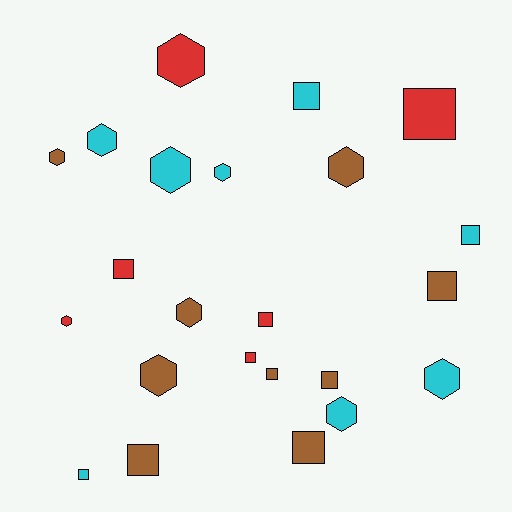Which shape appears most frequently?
Square, with 12 objects.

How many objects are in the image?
There are 23 objects.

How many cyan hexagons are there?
There are 5 cyan hexagons.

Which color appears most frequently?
Brown, with 9 objects.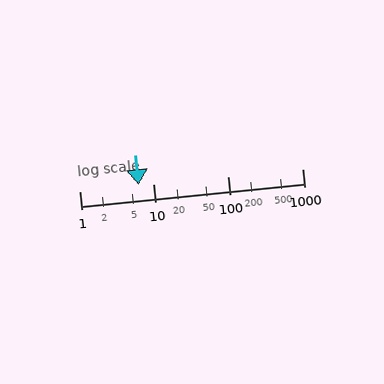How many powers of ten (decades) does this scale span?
The scale spans 3 decades, from 1 to 1000.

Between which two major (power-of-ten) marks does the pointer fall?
The pointer is between 1 and 10.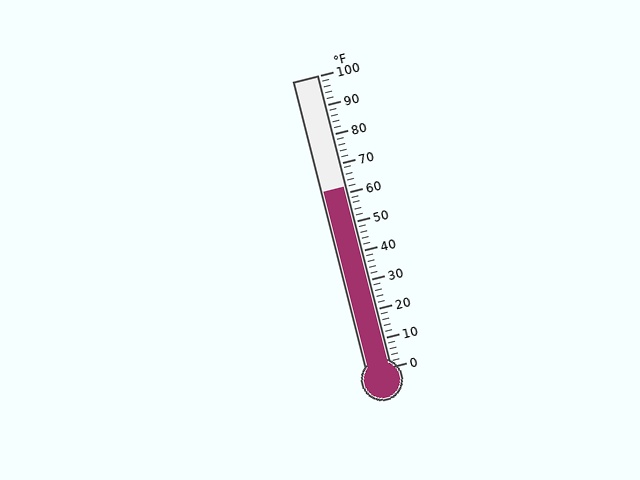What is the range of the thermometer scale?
The thermometer scale ranges from 0°F to 100°F.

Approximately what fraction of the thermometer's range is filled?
The thermometer is filled to approximately 60% of its range.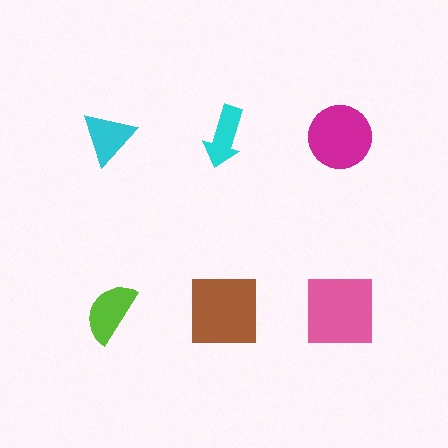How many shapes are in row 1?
3 shapes.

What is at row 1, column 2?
A cyan arrow.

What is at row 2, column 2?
A brown square.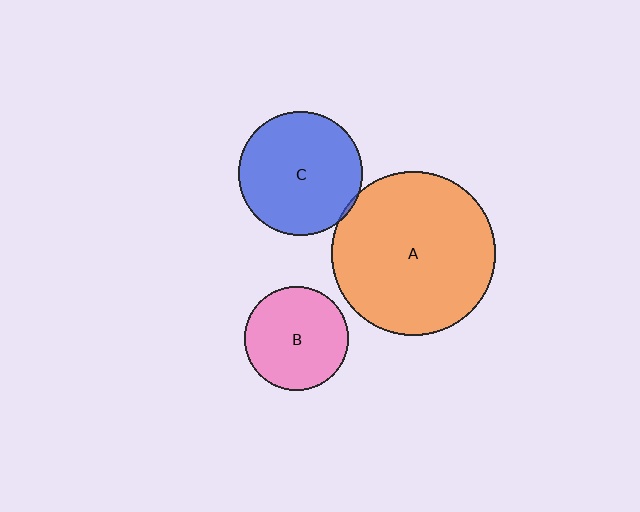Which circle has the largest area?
Circle A (orange).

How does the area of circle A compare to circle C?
Approximately 1.7 times.